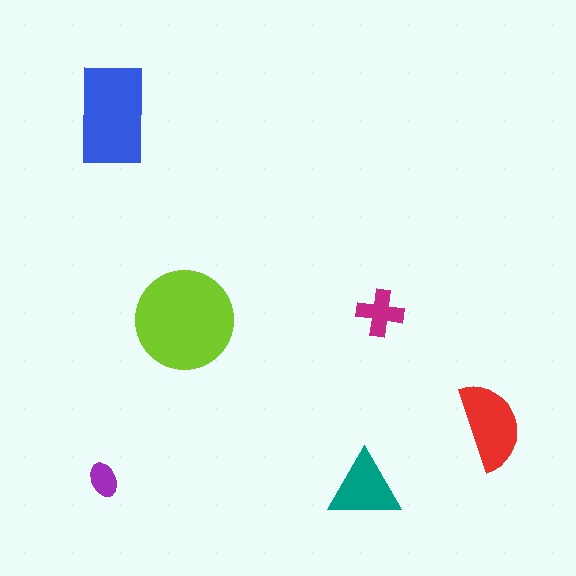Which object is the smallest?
The purple ellipse.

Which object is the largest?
The lime circle.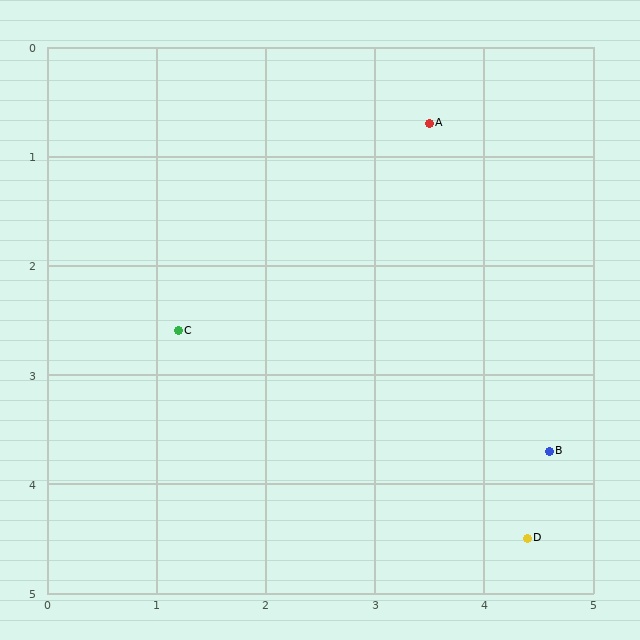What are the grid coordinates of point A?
Point A is at approximately (3.5, 0.7).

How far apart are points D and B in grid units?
Points D and B are about 0.8 grid units apart.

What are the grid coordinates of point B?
Point B is at approximately (4.6, 3.7).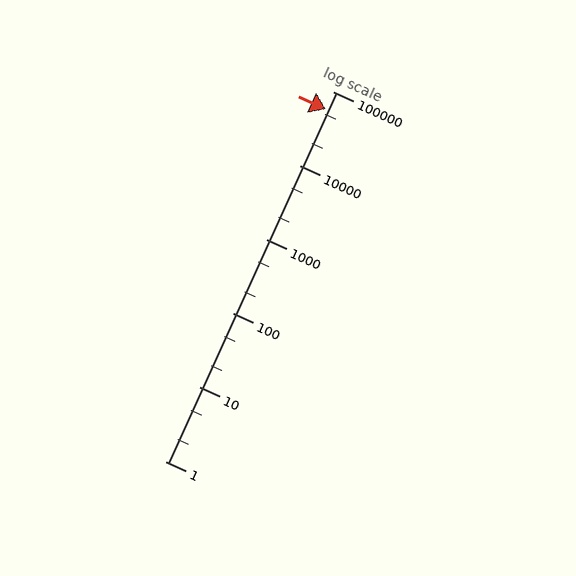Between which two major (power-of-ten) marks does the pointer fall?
The pointer is between 10000 and 100000.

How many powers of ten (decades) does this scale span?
The scale spans 5 decades, from 1 to 100000.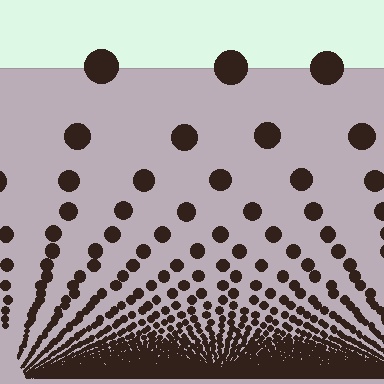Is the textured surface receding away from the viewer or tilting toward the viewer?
The surface appears to tilt toward the viewer. Texture elements get larger and sparser toward the top.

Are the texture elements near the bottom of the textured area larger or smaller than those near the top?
Smaller. The gradient is inverted — elements near the bottom are smaller and denser.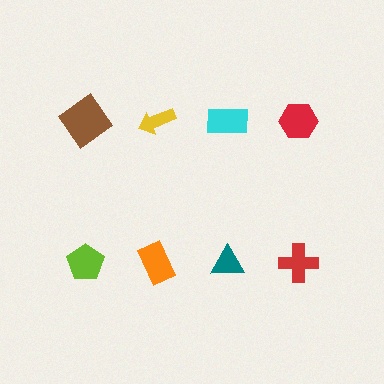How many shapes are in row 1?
4 shapes.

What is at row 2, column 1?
A lime pentagon.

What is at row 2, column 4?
A red cross.